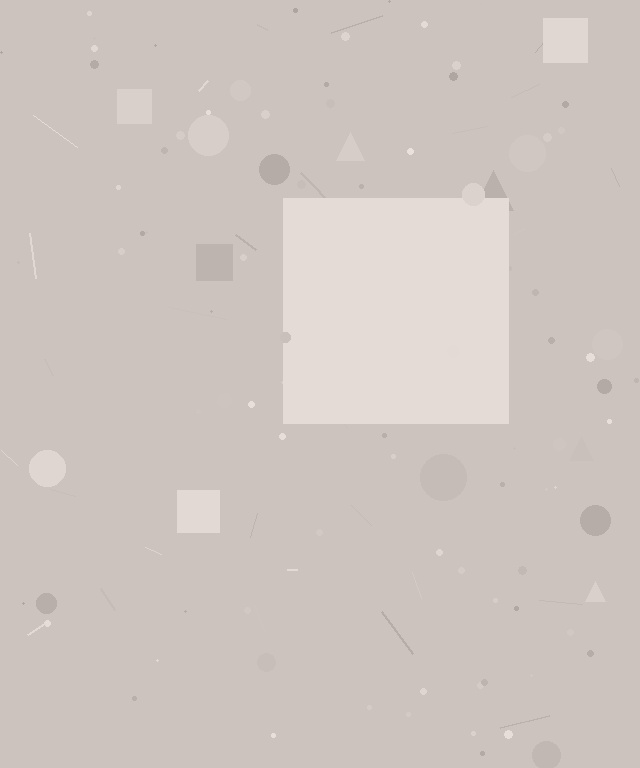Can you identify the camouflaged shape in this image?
The camouflaged shape is a square.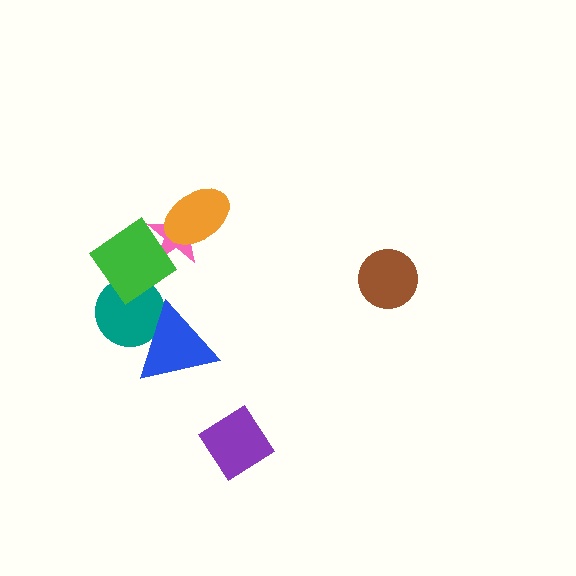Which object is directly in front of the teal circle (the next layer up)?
The green diamond is directly in front of the teal circle.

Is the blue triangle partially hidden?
No, no other shape covers it.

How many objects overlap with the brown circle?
0 objects overlap with the brown circle.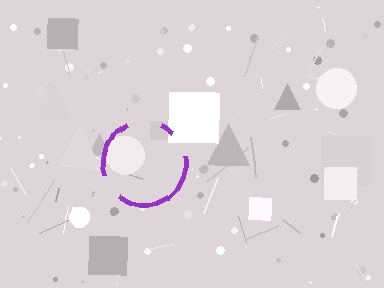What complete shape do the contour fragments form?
The contour fragments form a circle.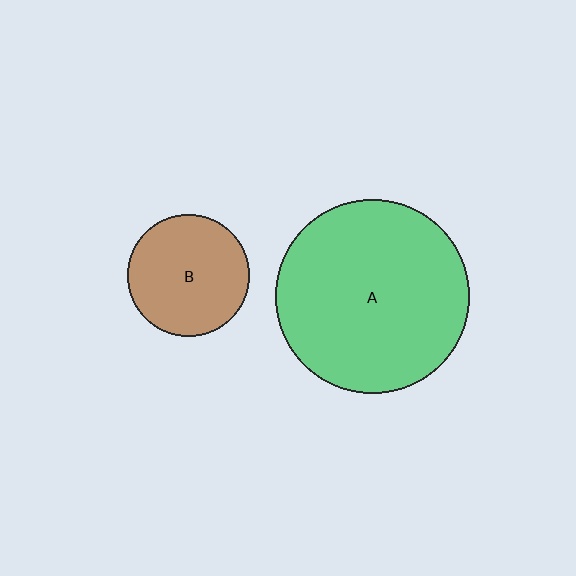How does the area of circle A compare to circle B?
Approximately 2.5 times.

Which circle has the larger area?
Circle A (green).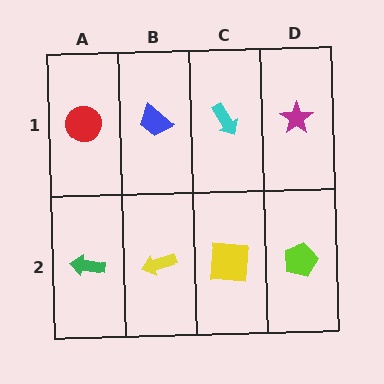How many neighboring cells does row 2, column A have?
2.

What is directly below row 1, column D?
A lime pentagon.